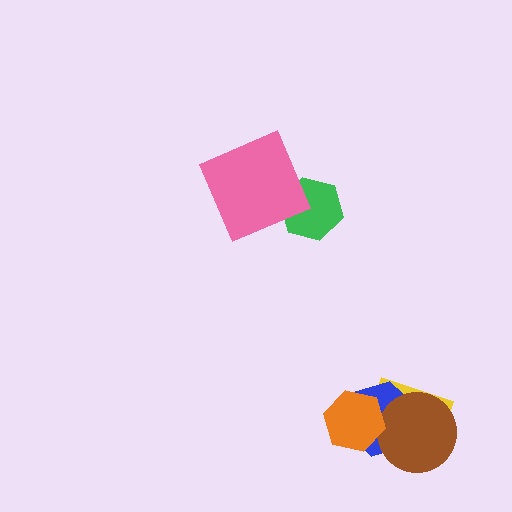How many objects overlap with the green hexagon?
1 object overlaps with the green hexagon.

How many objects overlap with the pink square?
1 object overlaps with the pink square.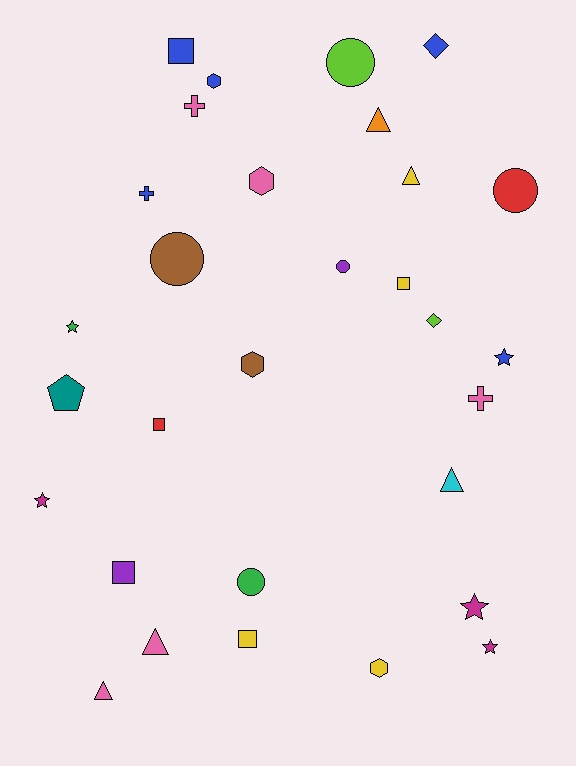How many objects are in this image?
There are 30 objects.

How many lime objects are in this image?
There are 2 lime objects.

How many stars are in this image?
There are 5 stars.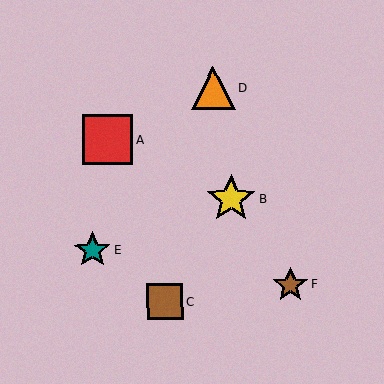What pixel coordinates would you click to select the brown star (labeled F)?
Click at (291, 285) to select the brown star F.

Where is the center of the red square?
The center of the red square is at (108, 140).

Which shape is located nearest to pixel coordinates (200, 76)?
The orange triangle (labeled D) at (213, 88) is nearest to that location.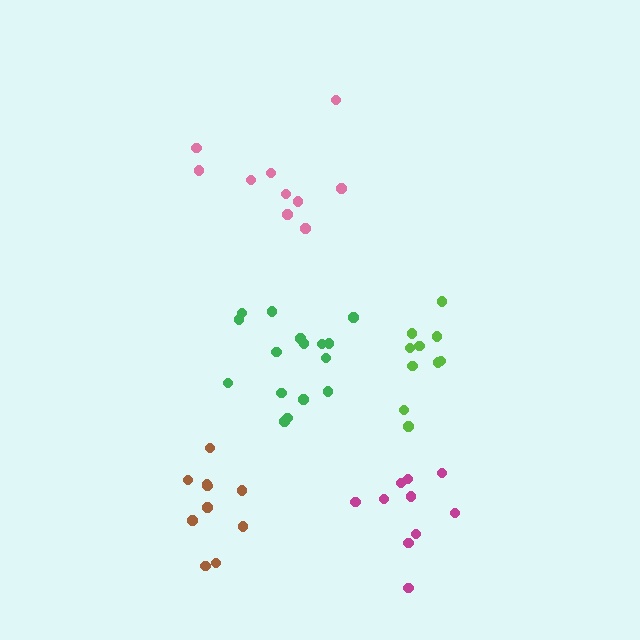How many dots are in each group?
Group 1: 10 dots, Group 2: 10 dots, Group 3: 10 dots, Group 4: 16 dots, Group 5: 10 dots (56 total).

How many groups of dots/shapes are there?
There are 5 groups.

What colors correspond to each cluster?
The clusters are colored: pink, lime, magenta, green, brown.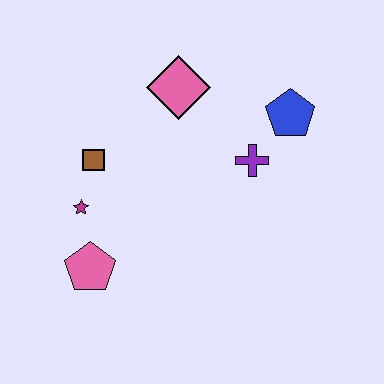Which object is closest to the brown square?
The magenta star is closest to the brown square.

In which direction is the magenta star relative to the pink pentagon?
The magenta star is above the pink pentagon.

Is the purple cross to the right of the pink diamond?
Yes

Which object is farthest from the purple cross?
The pink pentagon is farthest from the purple cross.